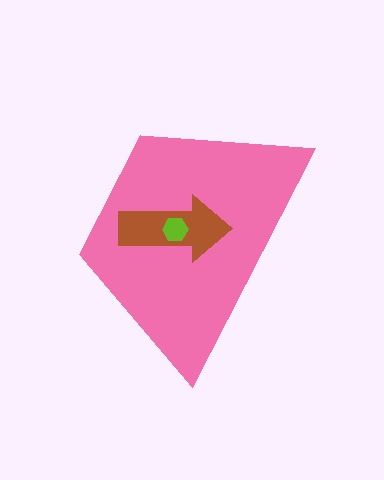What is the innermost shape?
The lime hexagon.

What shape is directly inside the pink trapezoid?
The brown arrow.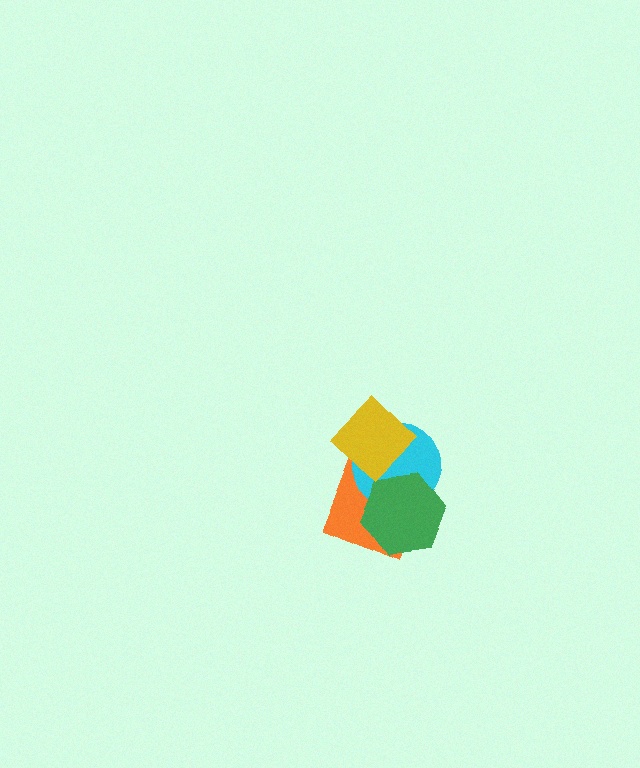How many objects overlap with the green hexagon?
2 objects overlap with the green hexagon.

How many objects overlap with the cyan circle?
3 objects overlap with the cyan circle.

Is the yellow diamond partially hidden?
No, no other shape covers it.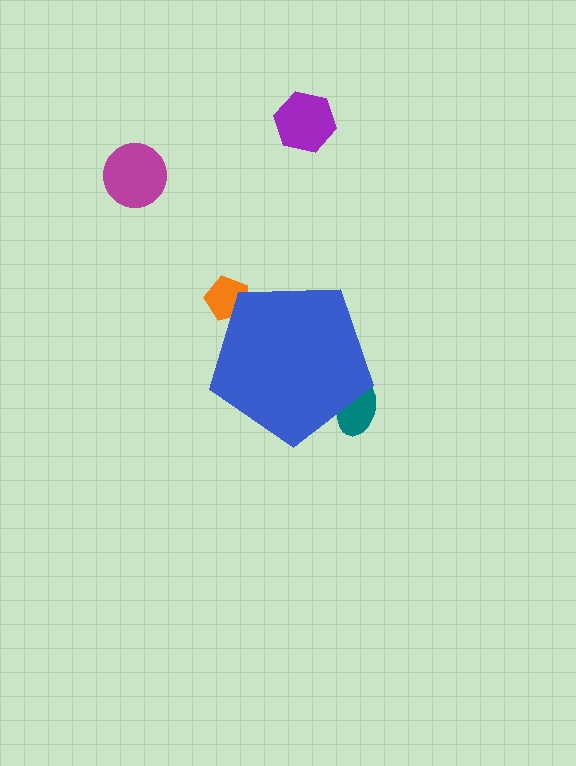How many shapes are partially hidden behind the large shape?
2 shapes are partially hidden.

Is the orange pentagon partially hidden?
Yes, the orange pentagon is partially hidden behind the blue pentagon.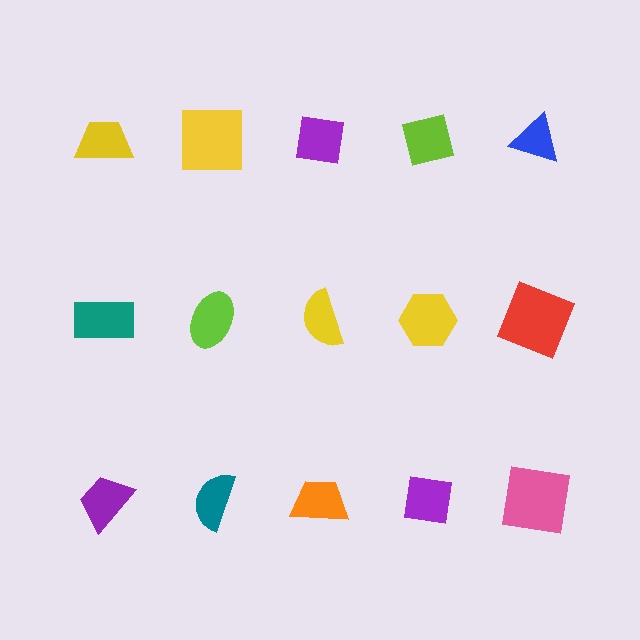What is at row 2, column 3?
A yellow semicircle.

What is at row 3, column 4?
A purple square.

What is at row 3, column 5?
A pink square.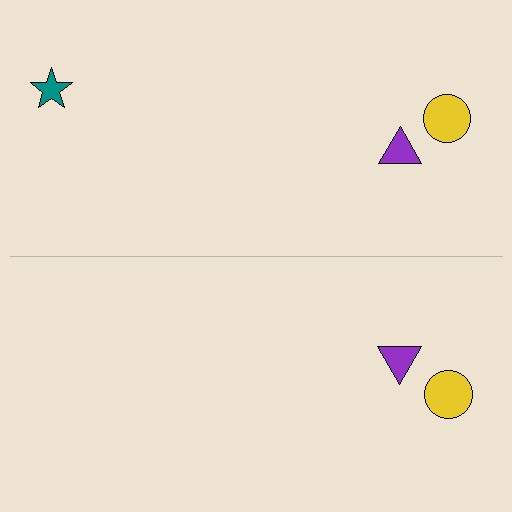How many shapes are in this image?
There are 5 shapes in this image.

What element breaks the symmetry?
A teal star is missing from the bottom side.